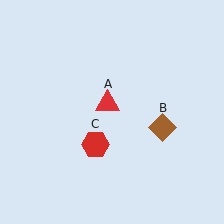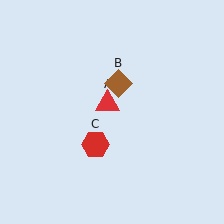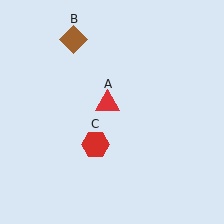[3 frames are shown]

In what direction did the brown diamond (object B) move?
The brown diamond (object B) moved up and to the left.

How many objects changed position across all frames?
1 object changed position: brown diamond (object B).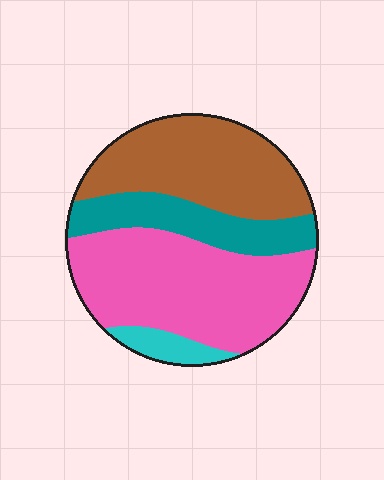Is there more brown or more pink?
Pink.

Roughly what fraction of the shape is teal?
Teal takes up about one sixth (1/6) of the shape.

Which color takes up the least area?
Cyan, at roughly 5%.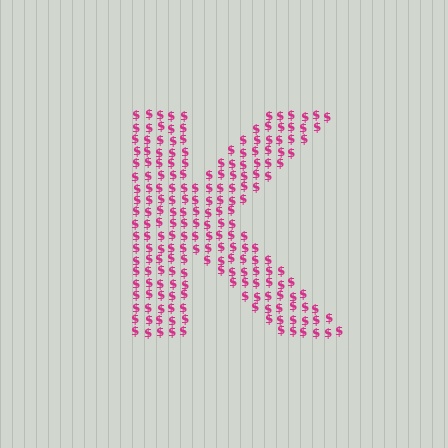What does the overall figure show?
The overall figure shows the letter K.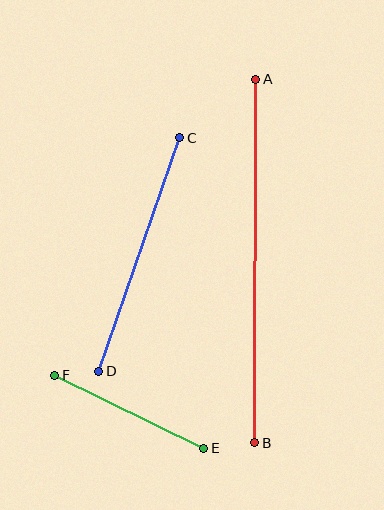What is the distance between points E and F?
The distance is approximately 166 pixels.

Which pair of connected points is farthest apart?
Points A and B are farthest apart.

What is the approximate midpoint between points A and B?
The midpoint is at approximately (255, 261) pixels.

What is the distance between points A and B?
The distance is approximately 363 pixels.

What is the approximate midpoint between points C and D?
The midpoint is at approximately (139, 254) pixels.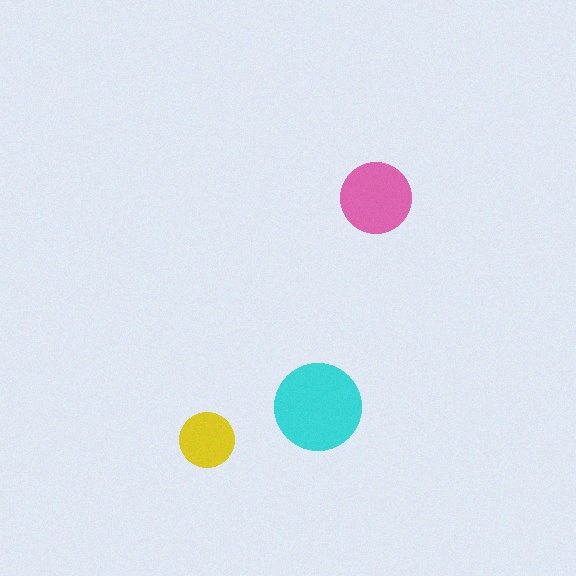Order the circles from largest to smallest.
the cyan one, the pink one, the yellow one.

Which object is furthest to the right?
The pink circle is rightmost.